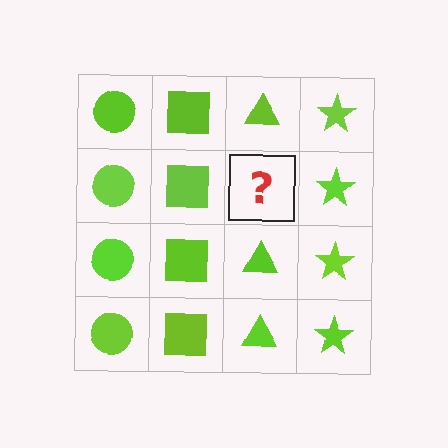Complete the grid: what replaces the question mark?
The question mark should be replaced with a lime triangle.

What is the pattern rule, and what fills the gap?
The rule is that each column has a consistent shape. The gap should be filled with a lime triangle.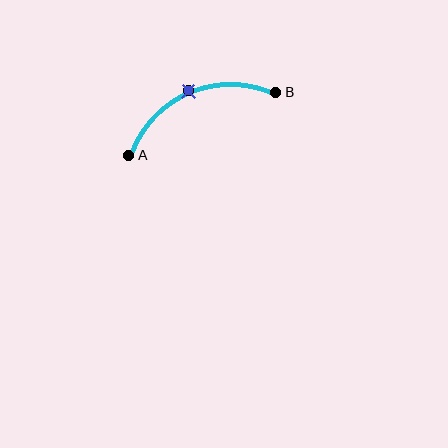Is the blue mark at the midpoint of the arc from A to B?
Yes. The blue mark lies on the arc at equal arc-length from both A and B — it is the arc midpoint.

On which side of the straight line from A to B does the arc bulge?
The arc bulges above the straight line connecting A and B.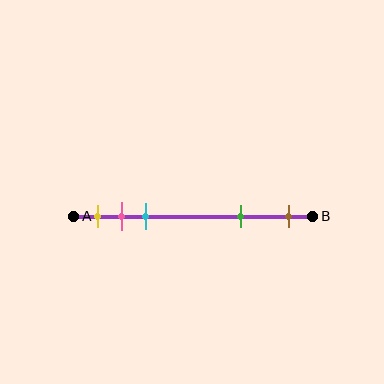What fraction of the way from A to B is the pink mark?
The pink mark is approximately 20% (0.2) of the way from A to B.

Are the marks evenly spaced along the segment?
No, the marks are not evenly spaced.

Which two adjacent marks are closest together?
The pink and cyan marks are the closest adjacent pair.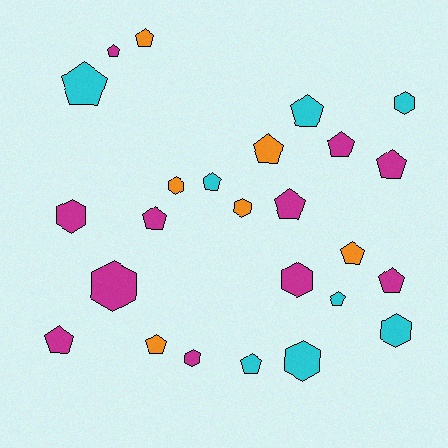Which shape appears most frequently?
Pentagon, with 16 objects.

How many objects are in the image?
There are 25 objects.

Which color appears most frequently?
Magenta, with 11 objects.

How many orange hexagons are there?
There are 2 orange hexagons.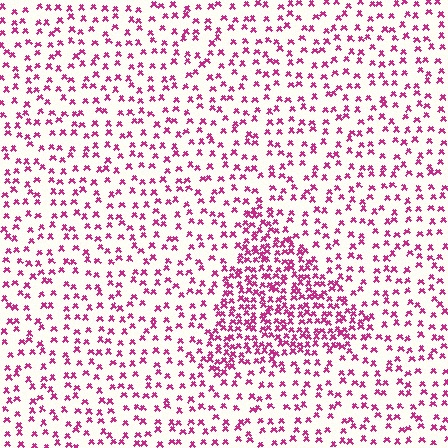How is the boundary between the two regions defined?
The boundary is defined by a change in element density (approximately 2.3x ratio). All elements are the same color, size, and shape.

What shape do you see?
I see a triangle.